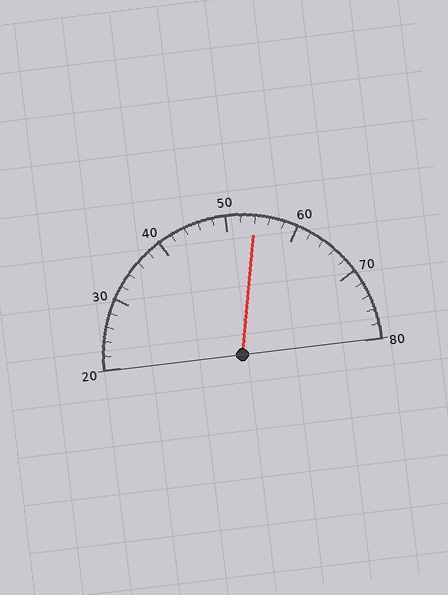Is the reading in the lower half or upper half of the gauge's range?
The reading is in the upper half of the range (20 to 80).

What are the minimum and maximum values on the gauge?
The gauge ranges from 20 to 80.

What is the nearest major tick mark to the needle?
The nearest major tick mark is 50.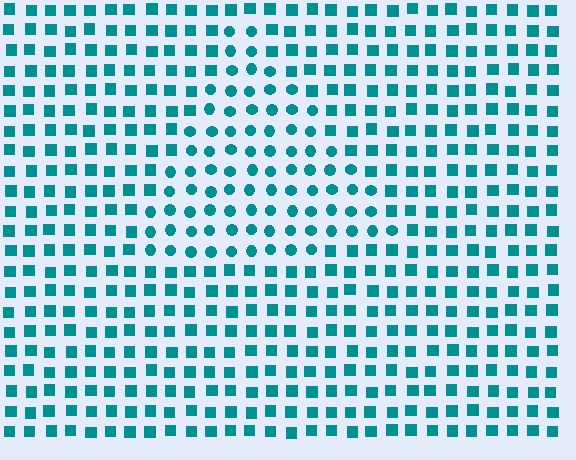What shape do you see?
I see a triangle.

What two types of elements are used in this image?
The image uses circles inside the triangle region and squares outside it.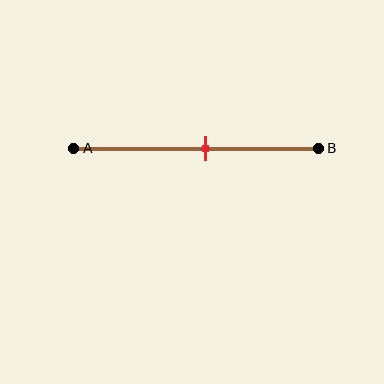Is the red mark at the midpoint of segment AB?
No, the mark is at about 55% from A, not at the 50% midpoint.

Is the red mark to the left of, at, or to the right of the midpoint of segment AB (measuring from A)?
The red mark is to the right of the midpoint of segment AB.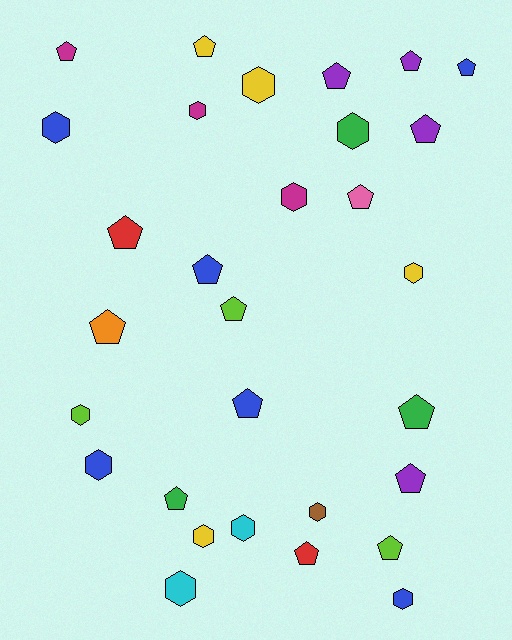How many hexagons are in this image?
There are 13 hexagons.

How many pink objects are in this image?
There is 1 pink object.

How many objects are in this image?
There are 30 objects.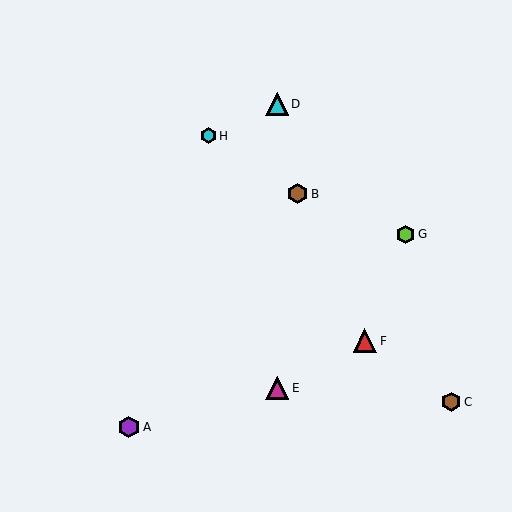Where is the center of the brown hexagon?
The center of the brown hexagon is at (451, 402).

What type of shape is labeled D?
Shape D is a cyan triangle.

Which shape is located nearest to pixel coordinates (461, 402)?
The brown hexagon (labeled C) at (451, 402) is nearest to that location.